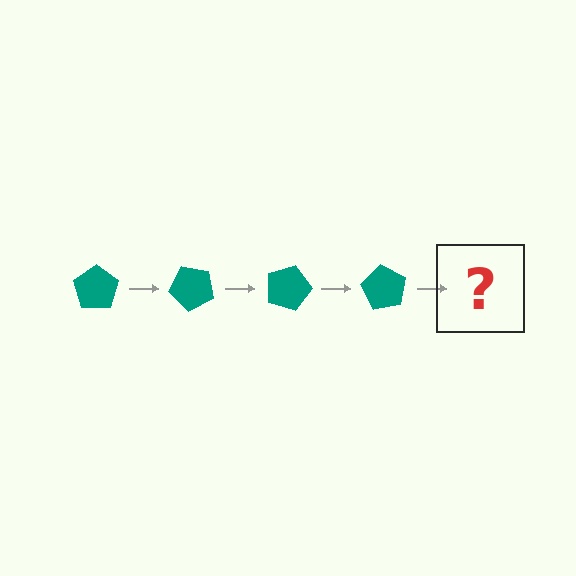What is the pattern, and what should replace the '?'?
The pattern is that the pentagon rotates 45 degrees each step. The '?' should be a teal pentagon rotated 180 degrees.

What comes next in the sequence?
The next element should be a teal pentagon rotated 180 degrees.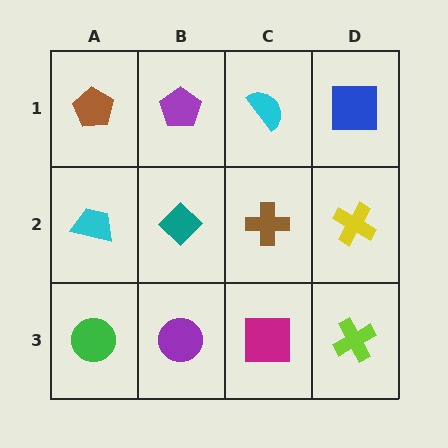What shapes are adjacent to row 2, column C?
A cyan semicircle (row 1, column C), a magenta square (row 3, column C), a teal diamond (row 2, column B), a yellow cross (row 2, column D).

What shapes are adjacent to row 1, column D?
A yellow cross (row 2, column D), a cyan semicircle (row 1, column C).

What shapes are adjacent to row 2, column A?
A brown pentagon (row 1, column A), a green circle (row 3, column A), a teal diamond (row 2, column B).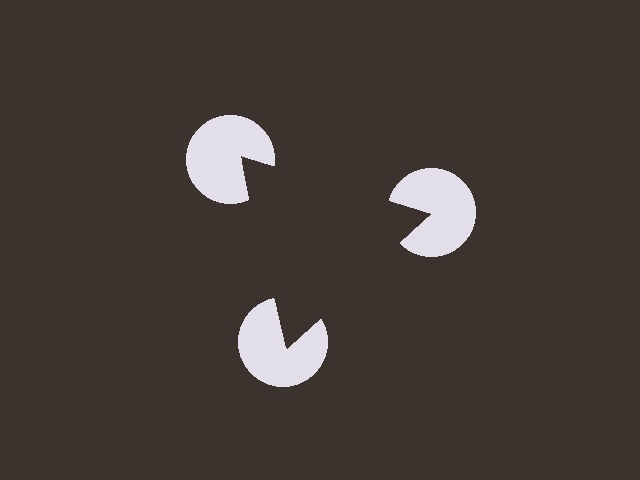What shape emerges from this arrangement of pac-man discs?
An illusory triangle — its edges are inferred from the aligned wedge cuts in the pac-man discs, not physically drawn.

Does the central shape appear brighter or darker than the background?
It typically appears slightly darker than the background, even though no actual brightness change is drawn.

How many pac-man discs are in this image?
There are 3 — one at each vertex of the illusory triangle.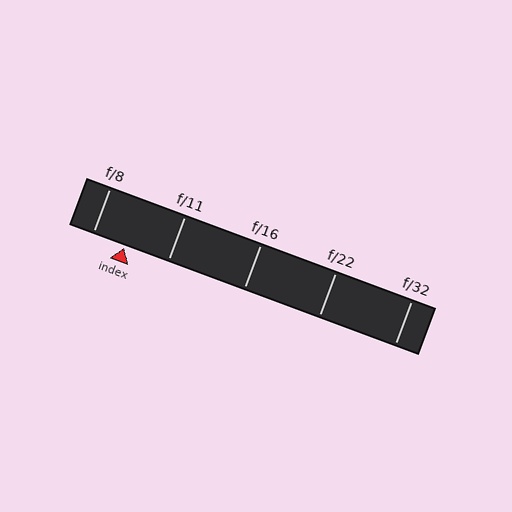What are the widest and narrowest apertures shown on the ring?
The widest aperture shown is f/8 and the narrowest is f/32.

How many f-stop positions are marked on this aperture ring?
There are 5 f-stop positions marked.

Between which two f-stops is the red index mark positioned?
The index mark is between f/8 and f/11.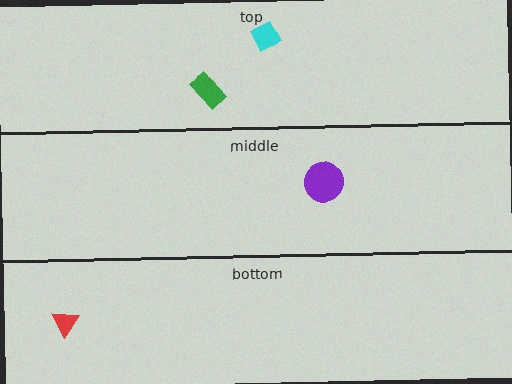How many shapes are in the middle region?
1.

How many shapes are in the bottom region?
1.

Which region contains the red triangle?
The bottom region.